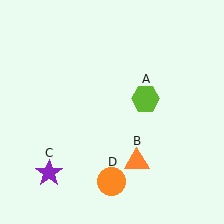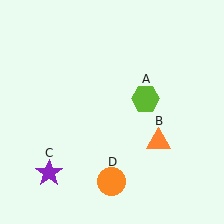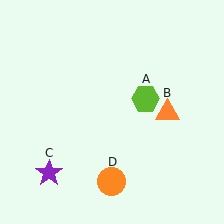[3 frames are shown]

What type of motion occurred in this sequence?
The orange triangle (object B) rotated counterclockwise around the center of the scene.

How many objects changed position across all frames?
1 object changed position: orange triangle (object B).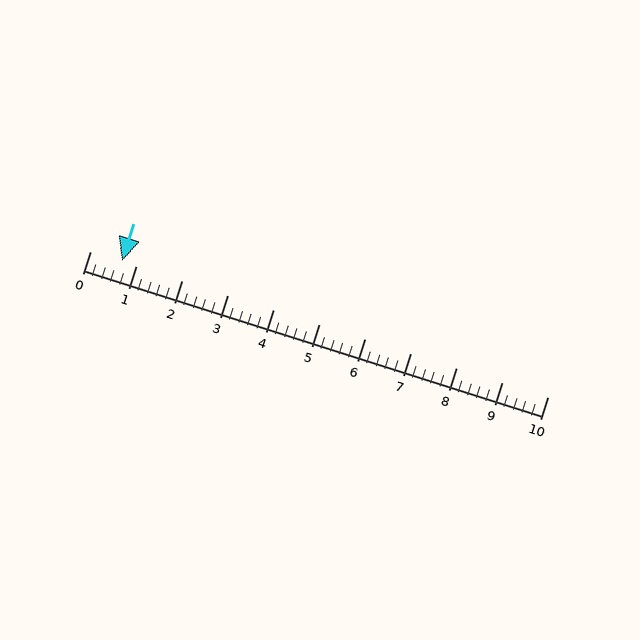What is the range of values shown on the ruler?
The ruler shows values from 0 to 10.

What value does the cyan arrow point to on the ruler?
The cyan arrow points to approximately 0.7.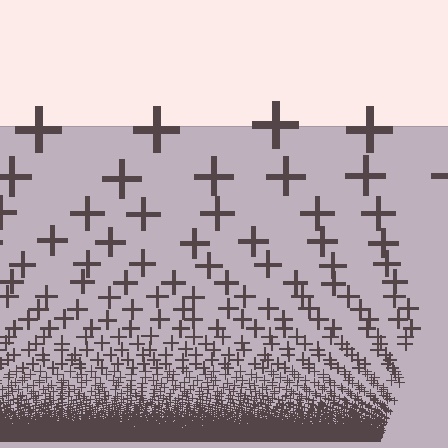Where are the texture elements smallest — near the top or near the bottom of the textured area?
Near the bottom.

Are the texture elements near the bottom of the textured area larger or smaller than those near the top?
Smaller. The gradient is inverted — elements near the bottom are smaller and denser.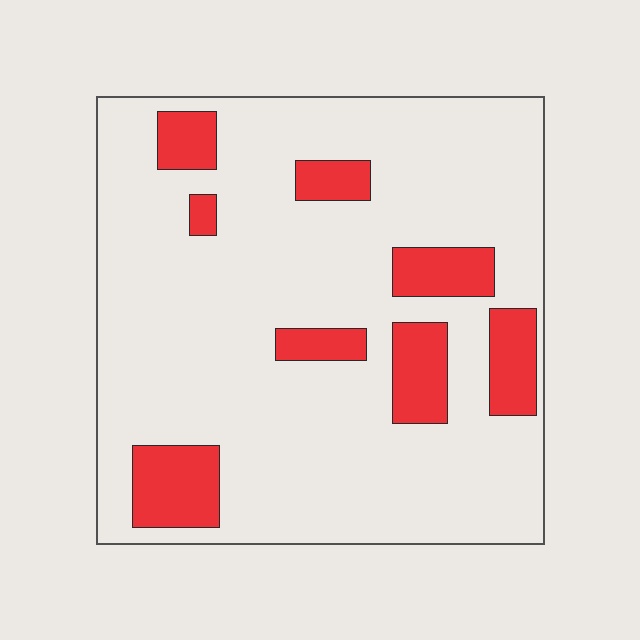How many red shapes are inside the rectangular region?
8.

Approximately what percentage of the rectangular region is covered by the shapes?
Approximately 15%.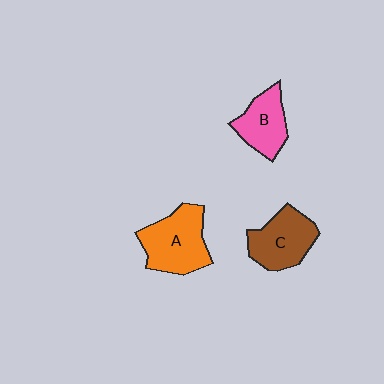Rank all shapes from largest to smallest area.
From largest to smallest: A (orange), C (brown), B (pink).